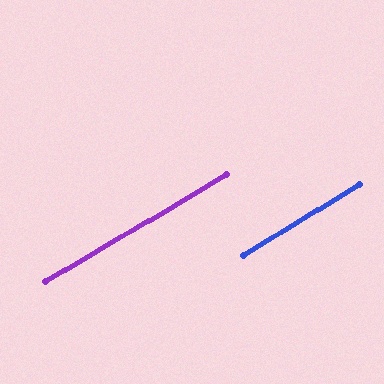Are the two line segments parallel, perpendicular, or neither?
Parallel — their directions differ by only 0.6°.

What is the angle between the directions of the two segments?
Approximately 1 degree.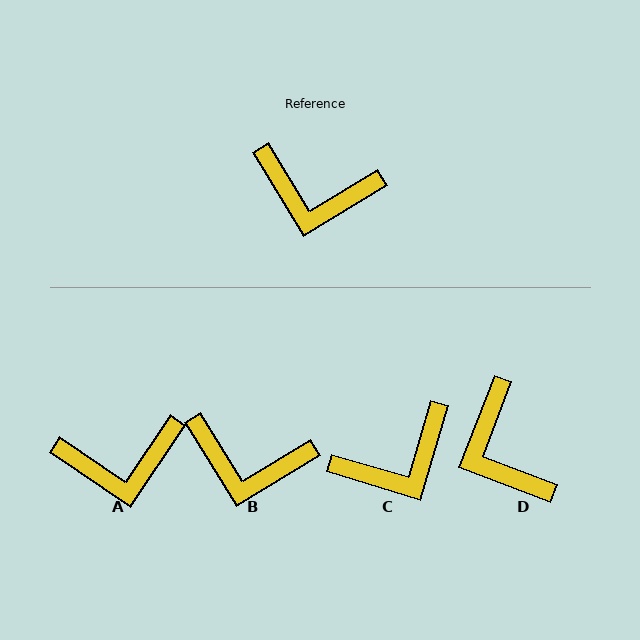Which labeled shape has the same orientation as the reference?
B.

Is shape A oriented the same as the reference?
No, it is off by about 25 degrees.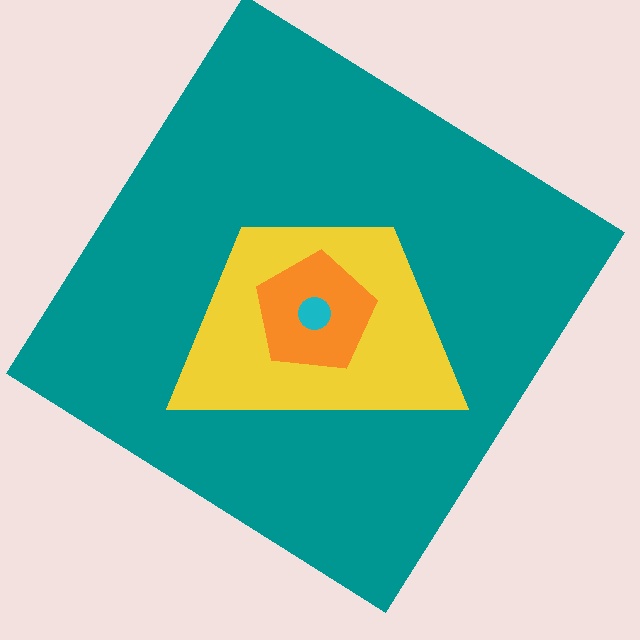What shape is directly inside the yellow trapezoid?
The orange pentagon.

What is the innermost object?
The cyan circle.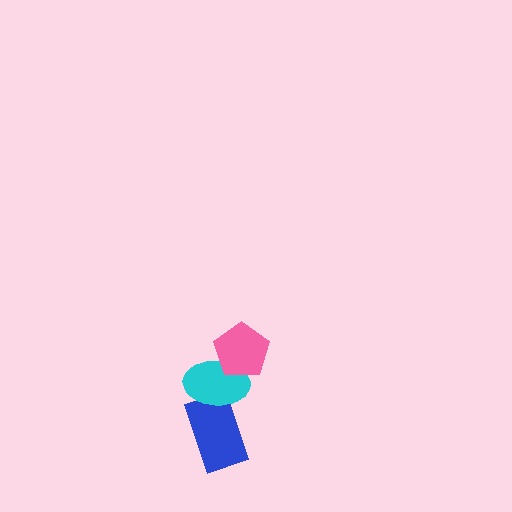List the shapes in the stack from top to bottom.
From top to bottom: the pink pentagon, the cyan ellipse, the blue rectangle.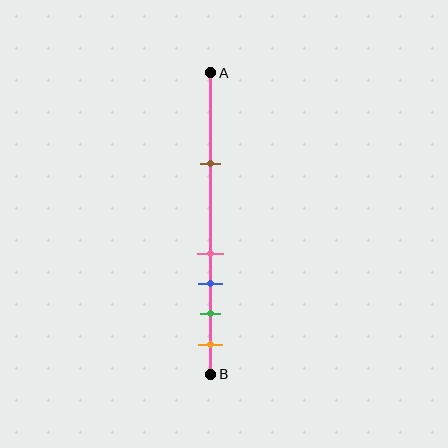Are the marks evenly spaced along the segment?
No, the marks are not evenly spaced.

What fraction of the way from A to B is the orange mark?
The orange mark is approximately 90% (0.9) of the way from A to B.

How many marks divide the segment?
There are 5 marks dividing the segment.